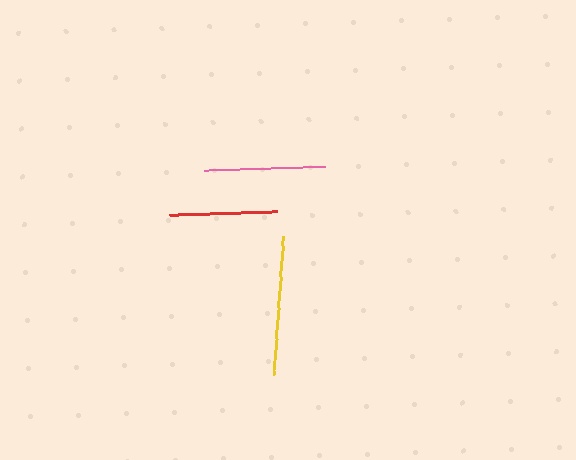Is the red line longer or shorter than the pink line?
The pink line is longer than the red line.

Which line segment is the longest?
The yellow line is the longest at approximately 139 pixels.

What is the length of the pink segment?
The pink segment is approximately 121 pixels long.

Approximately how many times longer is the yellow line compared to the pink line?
The yellow line is approximately 1.1 times the length of the pink line.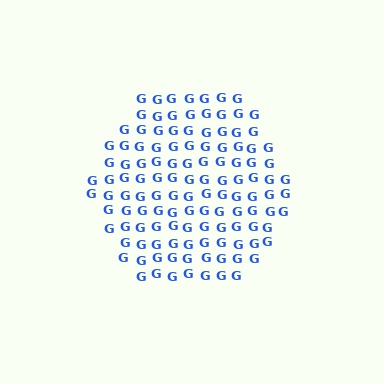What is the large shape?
The large shape is a hexagon.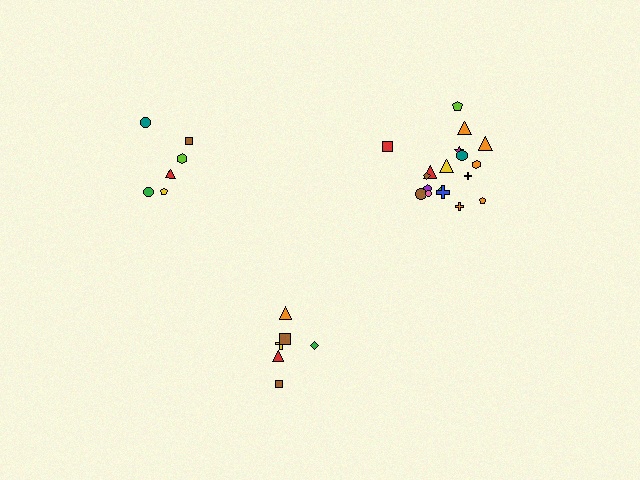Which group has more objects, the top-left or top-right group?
The top-right group.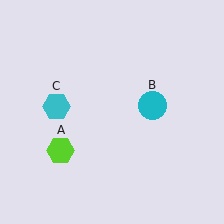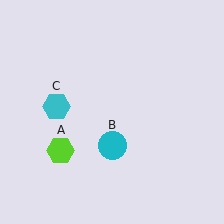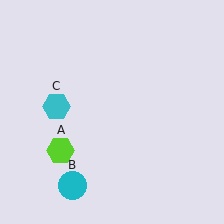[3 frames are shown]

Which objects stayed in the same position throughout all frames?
Lime hexagon (object A) and cyan hexagon (object C) remained stationary.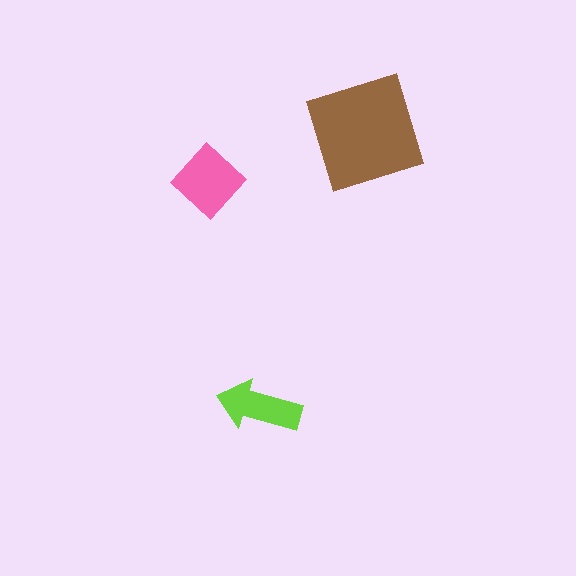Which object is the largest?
The brown square.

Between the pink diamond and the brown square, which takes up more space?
The brown square.